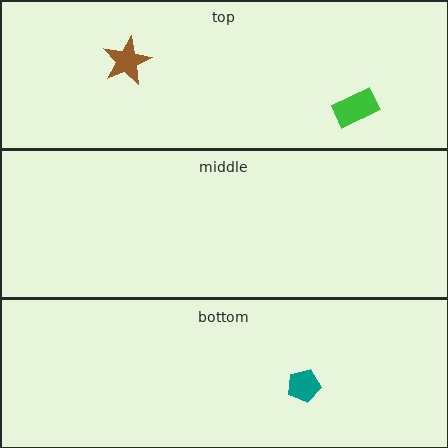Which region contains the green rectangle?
The top region.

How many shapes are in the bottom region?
1.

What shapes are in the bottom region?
The teal pentagon.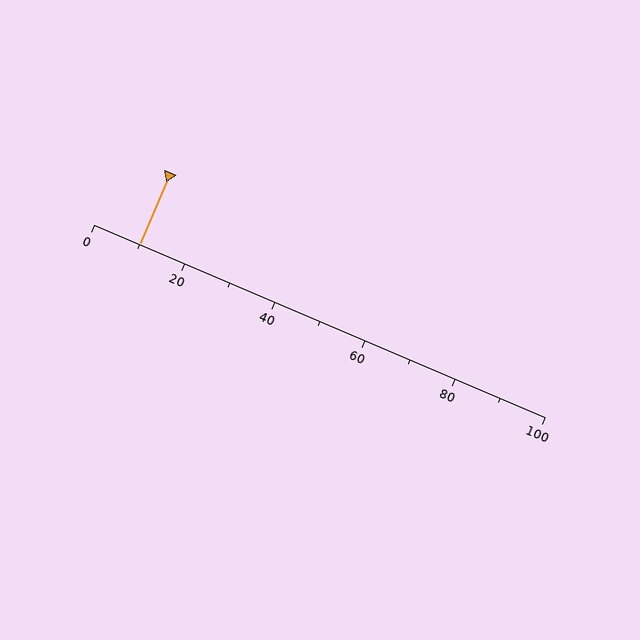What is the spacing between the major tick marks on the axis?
The major ticks are spaced 20 apart.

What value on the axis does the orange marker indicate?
The marker indicates approximately 10.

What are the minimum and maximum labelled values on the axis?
The axis runs from 0 to 100.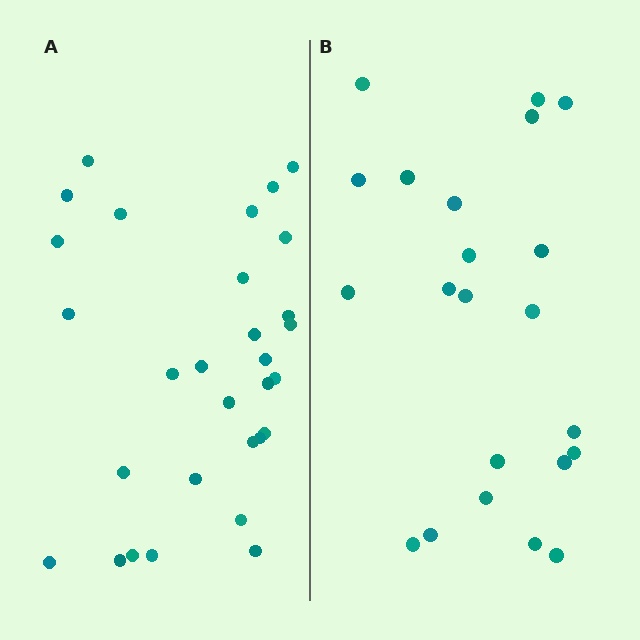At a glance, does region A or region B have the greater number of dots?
Region A (the left region) has more dots.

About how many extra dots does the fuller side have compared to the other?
Region A has roughly 8 or so more dots than region B.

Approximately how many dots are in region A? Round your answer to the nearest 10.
About 30 dots.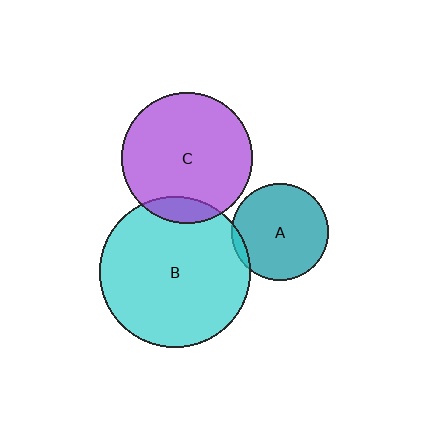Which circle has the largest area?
Circle B (cyan).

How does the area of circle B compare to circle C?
Approximately 1.3 times.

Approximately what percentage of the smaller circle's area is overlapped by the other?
Approximately 5%.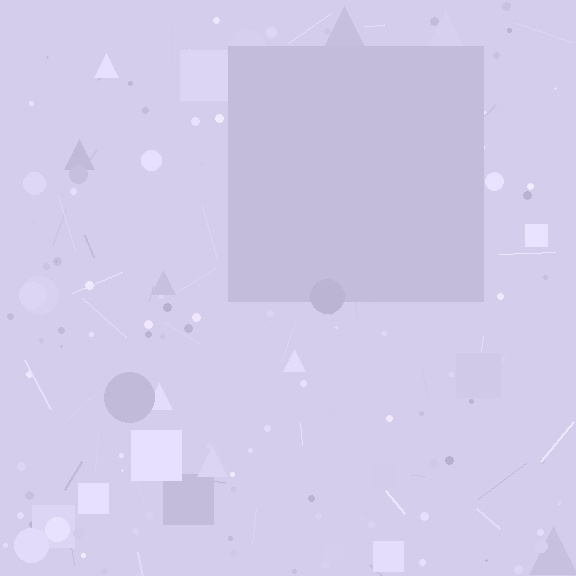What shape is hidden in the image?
A square is hidden in the image.